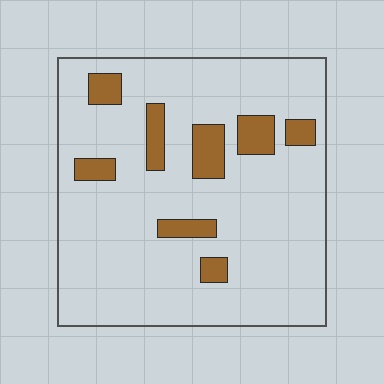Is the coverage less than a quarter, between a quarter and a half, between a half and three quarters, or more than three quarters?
Less than a quarter.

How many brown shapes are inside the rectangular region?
8.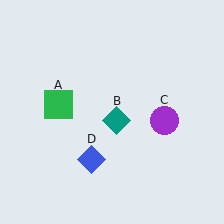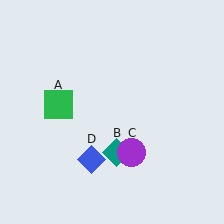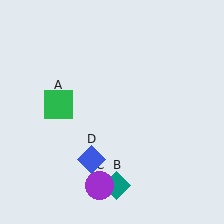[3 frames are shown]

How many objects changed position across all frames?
2 objects changed position: teal diamond (object B), purple circle (object C).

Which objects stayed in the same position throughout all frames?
Green square (object A) and blue diamond (object D) remained stationary.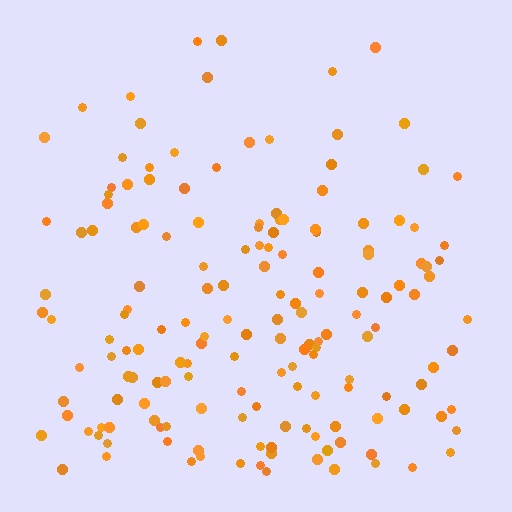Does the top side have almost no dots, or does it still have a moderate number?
Still a moderate number, just noticeably fewer than the bottom.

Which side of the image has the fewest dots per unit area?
The top.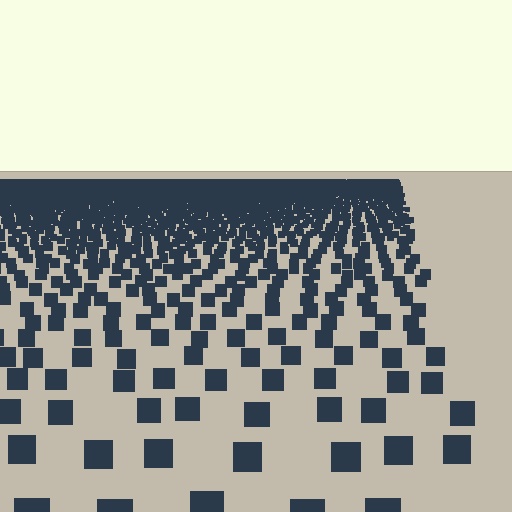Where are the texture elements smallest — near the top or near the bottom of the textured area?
Near the top.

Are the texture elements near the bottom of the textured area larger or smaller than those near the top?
Larger. Near the bottom, elements are closer to the viewer and appear at a bigger on-screen size.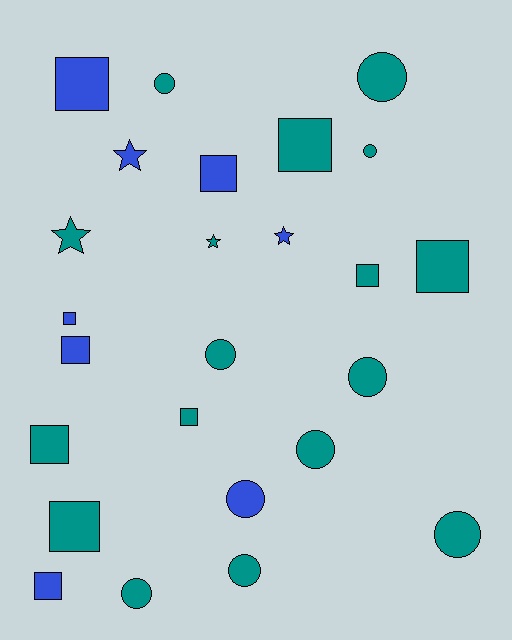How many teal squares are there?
There are 6 teal squares.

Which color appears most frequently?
Teal, with 17 objects.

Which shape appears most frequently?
Square, with 11 objects.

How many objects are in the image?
There are 25 objects.